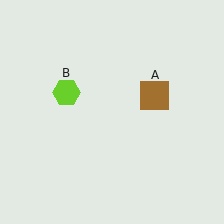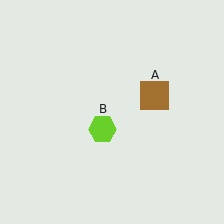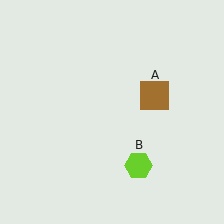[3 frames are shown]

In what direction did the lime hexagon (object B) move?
The lime hexagon (object B) moved down and to the right.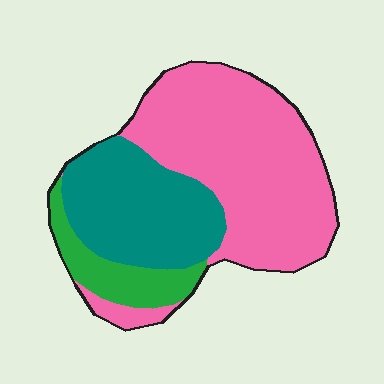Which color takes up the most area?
Pink, at roughly 55%.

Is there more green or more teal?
Teal.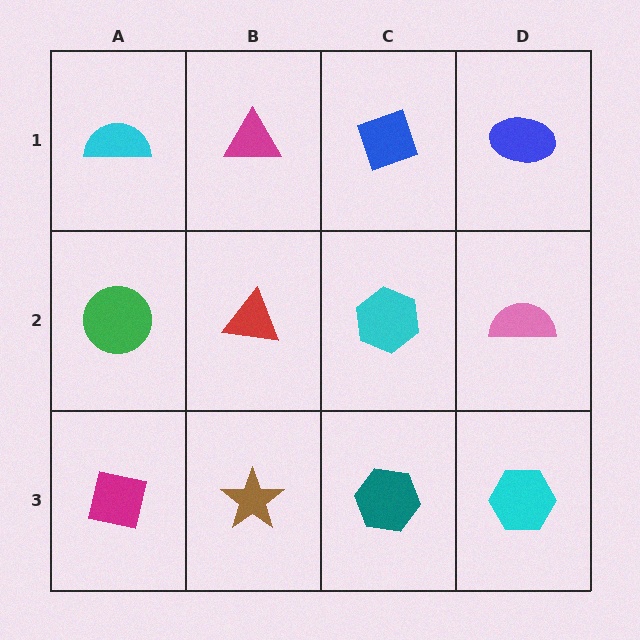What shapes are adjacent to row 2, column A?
A cyan semicircle (row 1, column A), a magenta square (row 3, column A), a red triangle (row 2, column B).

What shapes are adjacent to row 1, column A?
A green circle (row 2, column A), a magenta triangle (row 1, column B).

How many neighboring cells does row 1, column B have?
3.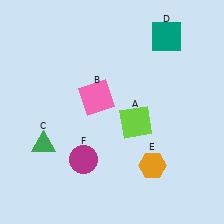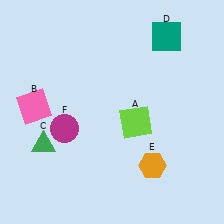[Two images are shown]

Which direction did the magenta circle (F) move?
The magenta circle (F) moved up.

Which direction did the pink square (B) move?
The pink square (B) moved left.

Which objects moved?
The objects that moved are: the pink square (B), the magenta circle (F).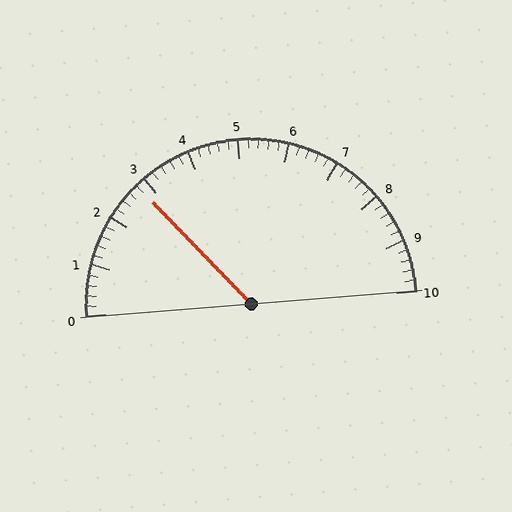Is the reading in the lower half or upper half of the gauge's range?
The reading is in the lower half of the range (0 to 10).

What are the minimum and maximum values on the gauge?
The gauge ranges from 0 to 10.